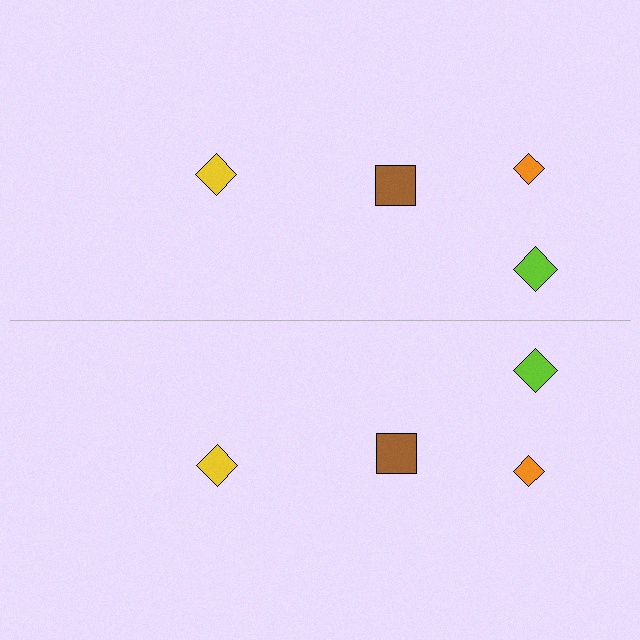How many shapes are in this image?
There are 8 shapes in this image.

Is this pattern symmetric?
Yes, this pattern has bilateral (reflection) symmetry.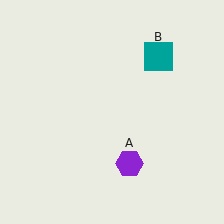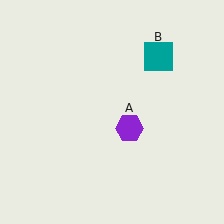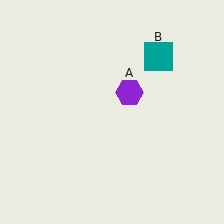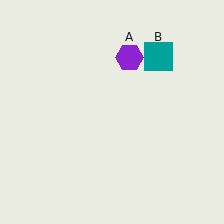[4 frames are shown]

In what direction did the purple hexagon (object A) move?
The purple hexagon (object A) moved up.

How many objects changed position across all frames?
1 object changed position: purple hexagon (object A).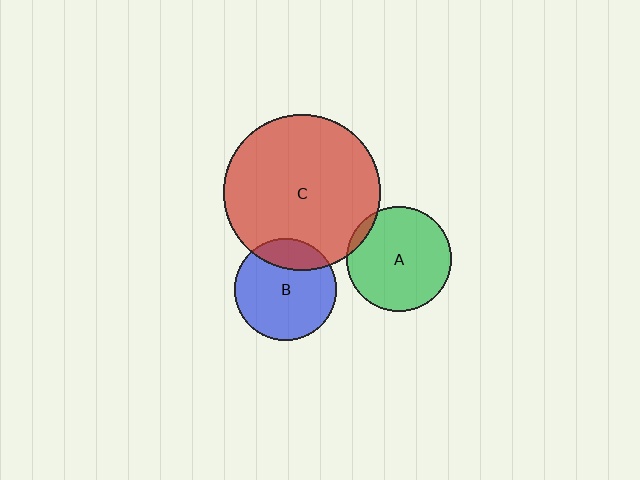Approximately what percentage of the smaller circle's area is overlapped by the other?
Approximately 5%.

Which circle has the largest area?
Circle C (red).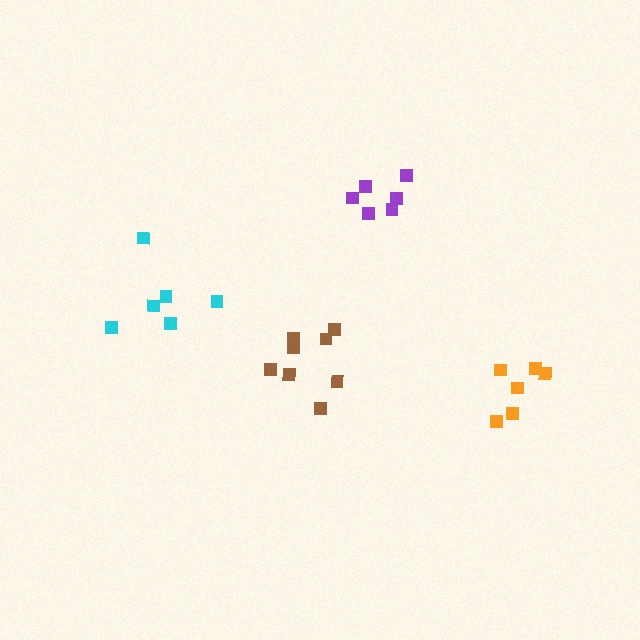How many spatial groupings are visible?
There are 4 spatial groupings.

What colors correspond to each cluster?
The clusters are colored: purple, brown, orange, cyan.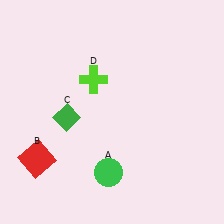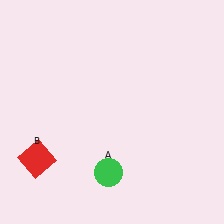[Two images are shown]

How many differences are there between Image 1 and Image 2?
There are 2 differences between the two images.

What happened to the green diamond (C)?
The green diamond (C) was removed in Image 2. It was in the bottom-left area of Image 1.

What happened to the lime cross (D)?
The lime cross (D) was removed in Image 2. It was in the top-left area of Image 1.